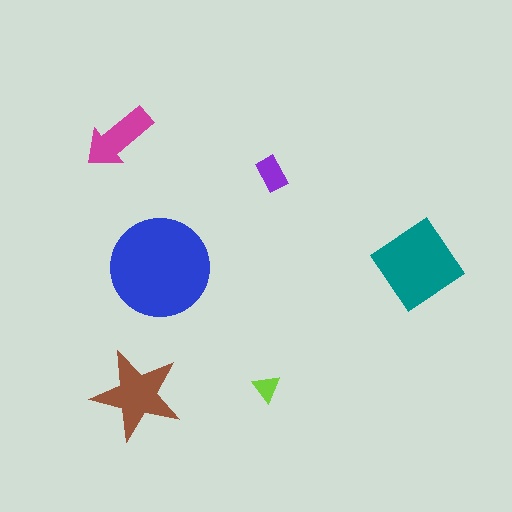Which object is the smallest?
The lime triangle.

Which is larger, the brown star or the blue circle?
The blue circle.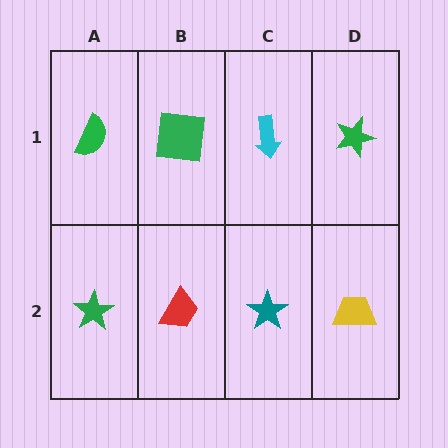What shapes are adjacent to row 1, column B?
A red trapezoid (row 2, column B), a green semicircle (row 1, column A), a cyan arrow (row 1, column C).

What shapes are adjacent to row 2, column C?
A cyan arrow (row 1, column C), a red trapezoid (row 2, column B), a yellow trapezoid (row 2, column D).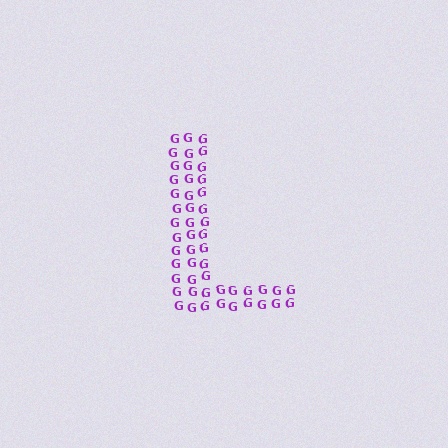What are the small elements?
The small elements are letter G's.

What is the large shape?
The large shape is the letter L.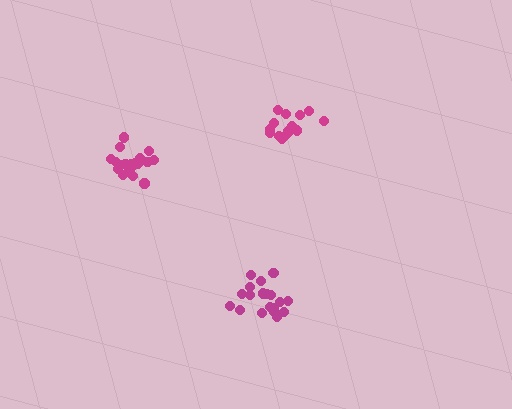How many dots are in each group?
Group 1: 15 dots, Group 2: 21 dots, Group 3: 20 dots (56 total).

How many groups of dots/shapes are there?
There are 3 groups.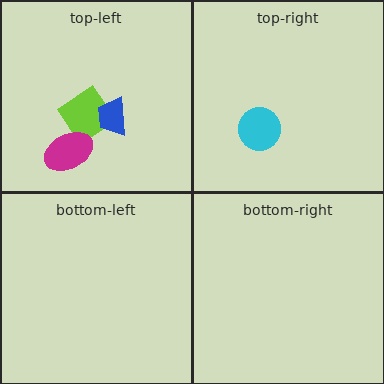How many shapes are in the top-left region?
3.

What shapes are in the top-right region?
The cyan circle.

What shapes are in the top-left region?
The lime diamond, the blue trapezoid, the magenta ellipse.